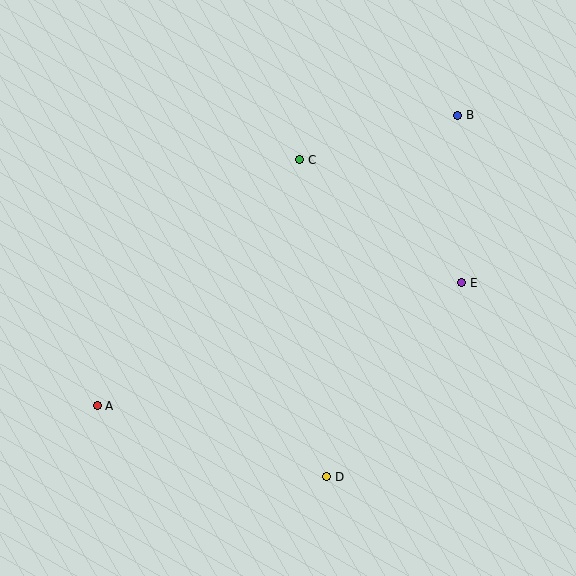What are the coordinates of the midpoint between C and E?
The midpoint between C and E is at (381, 221).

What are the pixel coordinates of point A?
Point A is at (97, 406).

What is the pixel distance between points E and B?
The distance between E and B is 167 pixels.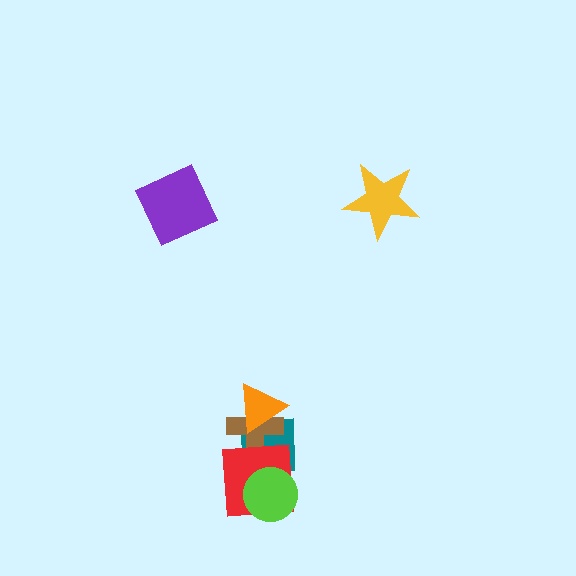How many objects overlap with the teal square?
4 objects overlap with the teal square.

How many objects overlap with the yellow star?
0 objects overlap with the yellow star.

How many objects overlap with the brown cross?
3 objects overlap with the brown cross.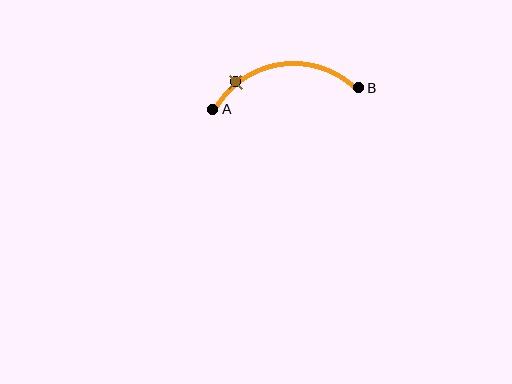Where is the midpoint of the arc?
The arc midpoint is the point on the curve farthest from the straight line joining A and B. It sits above that line.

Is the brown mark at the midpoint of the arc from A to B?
No. The brown mark lies on the arc but is closer to endpoint A. The arc midpoint would be at the point on the curve equidistant along the arc from both A and B.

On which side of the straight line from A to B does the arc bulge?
The arc bulges above the straight line connecting A and B.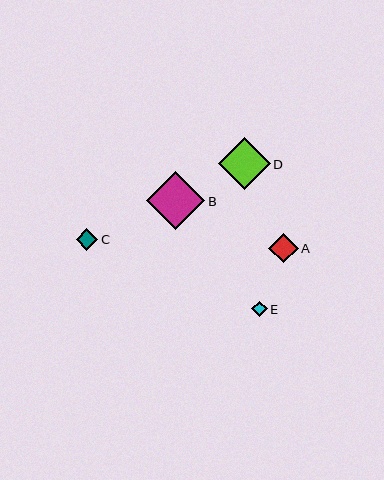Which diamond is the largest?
Diamond B is the largest with a size of approximately 58 pixels.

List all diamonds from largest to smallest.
From largest to smallest: B, D, A, C, E.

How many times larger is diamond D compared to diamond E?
Diamond D is approximately 3.4 times the size of diamond E.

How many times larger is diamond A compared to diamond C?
Diamond A is approximately 1.4 times the size of diamond C.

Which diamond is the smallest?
Diamond E is the smallest with a size of approximately 15 pixels.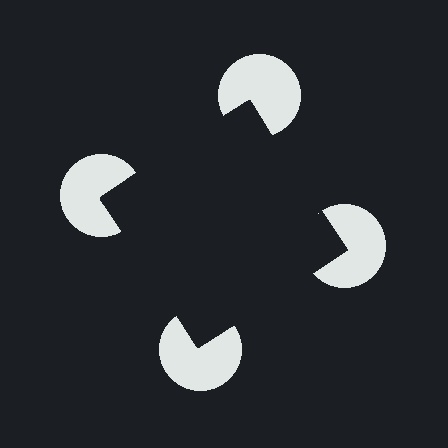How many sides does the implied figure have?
4 sides.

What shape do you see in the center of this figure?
An illusory square — its edges are inferred from the aligned wedge cuts in the pac-man discs, not physically drawn.